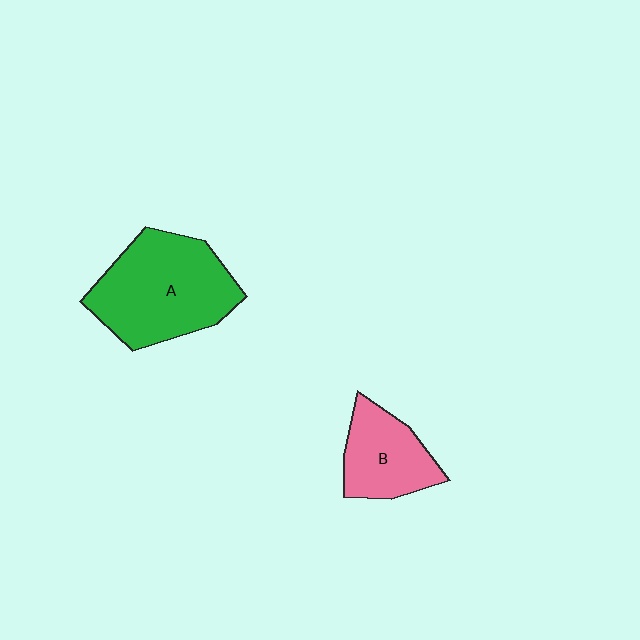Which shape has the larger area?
Shape A (green).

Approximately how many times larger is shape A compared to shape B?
Approximately 1.8 times.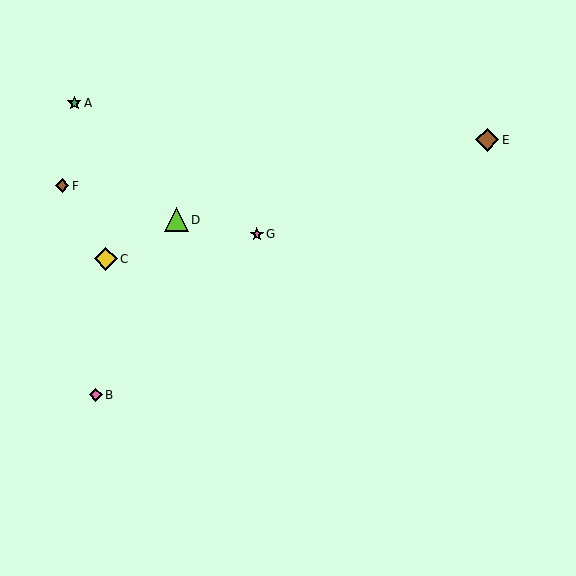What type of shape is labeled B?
Shape B is a pink diamond.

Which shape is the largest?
The lime triangle (labeled D) is the largest.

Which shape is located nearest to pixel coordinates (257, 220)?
The pink star (labeled G) at (257, 234) is nearest to that location.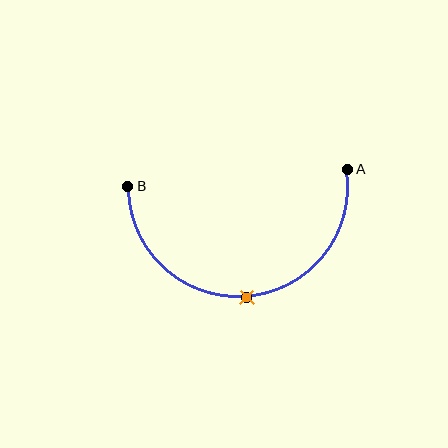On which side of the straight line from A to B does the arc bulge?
The arc bulges below the straight line connecting A and B.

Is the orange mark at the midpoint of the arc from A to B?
Yes. The orange mark lies on the arc at equal arc-length from both A and B — it is the arc midpoint.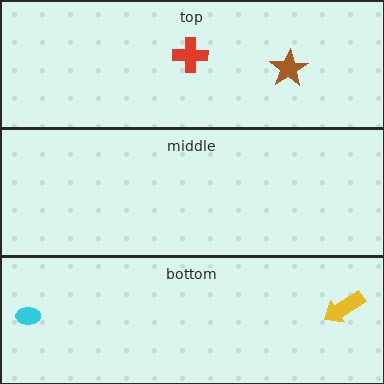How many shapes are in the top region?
2.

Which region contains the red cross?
The top region.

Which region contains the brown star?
The top region.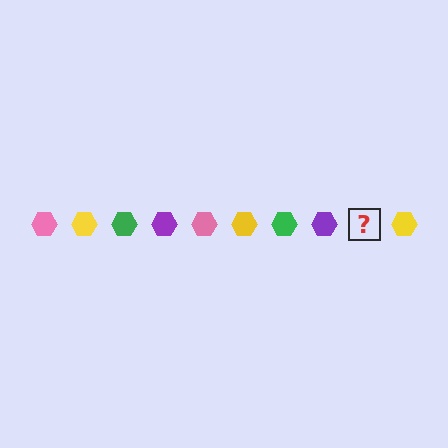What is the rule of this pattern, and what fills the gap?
The rule is that the pattern cycles through pink, yellow, green, purple hexagons. The gap should be filled with a pink hexagon.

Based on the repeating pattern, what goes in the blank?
The blank should be a pink hexagon.